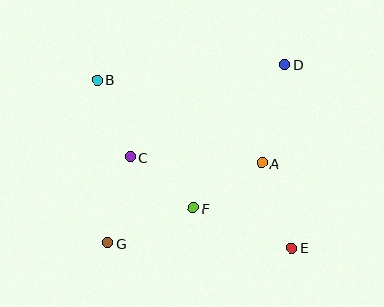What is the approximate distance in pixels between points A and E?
The distance between A and E is approximately 90 pixels.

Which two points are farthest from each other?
Points B and E are farthest from each other.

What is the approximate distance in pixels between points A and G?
The distance between A and G is approximately 174 pixels.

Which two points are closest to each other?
Points C and F are closest to each other.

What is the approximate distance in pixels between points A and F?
The distance between A and F is approximately 82 pixels.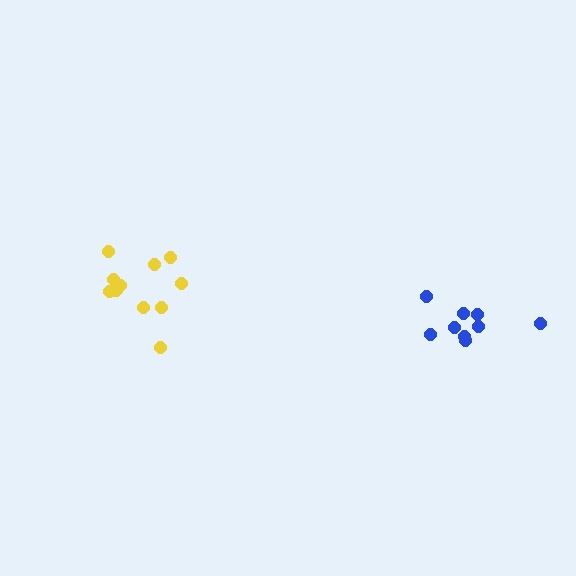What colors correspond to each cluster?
The clusters are colored: blue, yellow.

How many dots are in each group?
Group 1: 9 dots, Group 2: 11 dots (20 total).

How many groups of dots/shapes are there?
There are 2 groups.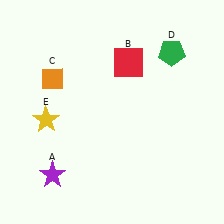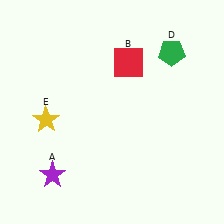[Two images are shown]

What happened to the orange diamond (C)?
The orange diamond (C) was removed in Image 2. It was in the top-left area of Image 1.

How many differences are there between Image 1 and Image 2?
There is 1 difference between the two images.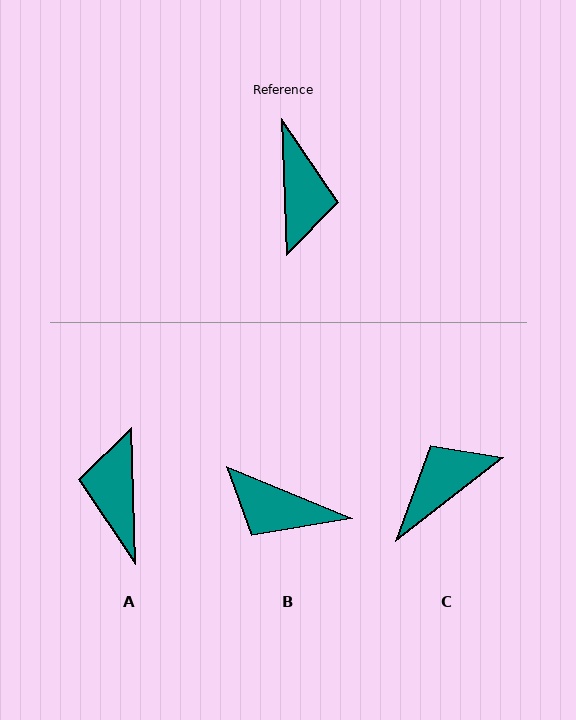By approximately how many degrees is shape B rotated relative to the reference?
Approximately 115 degrees clockwise.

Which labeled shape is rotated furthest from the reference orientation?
A, about 179 degrees away.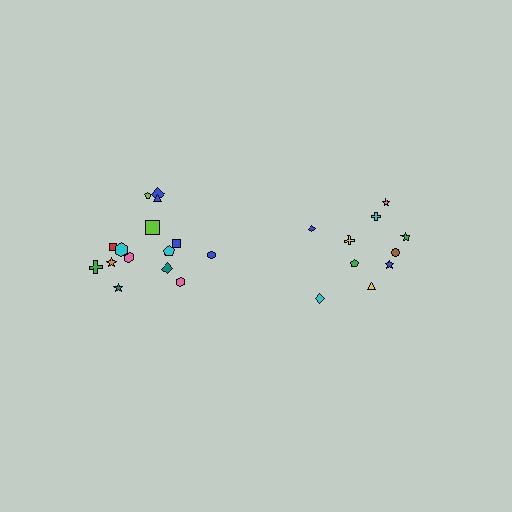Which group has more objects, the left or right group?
The left group.